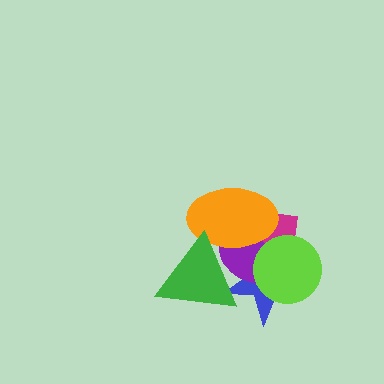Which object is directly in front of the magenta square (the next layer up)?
The blue star is directly in front of the magenta square.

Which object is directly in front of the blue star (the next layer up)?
The purple ellipse is directly in front of the blue star.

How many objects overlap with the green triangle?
3 objects overlap with the green triangle.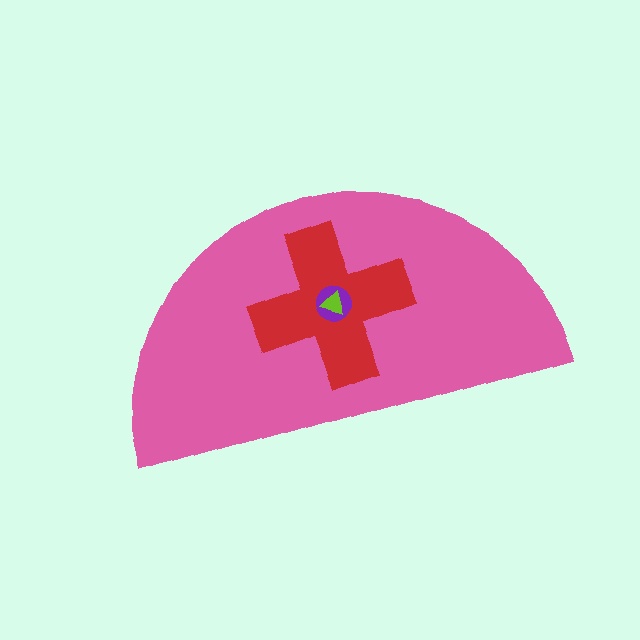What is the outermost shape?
The pink semicircle.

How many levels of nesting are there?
4.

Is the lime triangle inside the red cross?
Yes.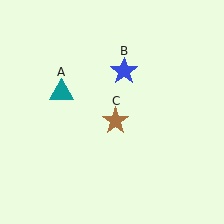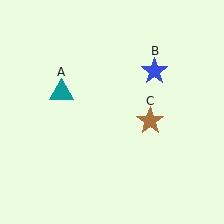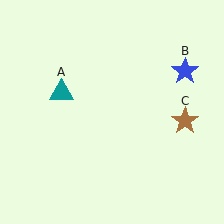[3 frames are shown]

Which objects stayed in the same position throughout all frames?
Teal triangle (object A) remained stationary.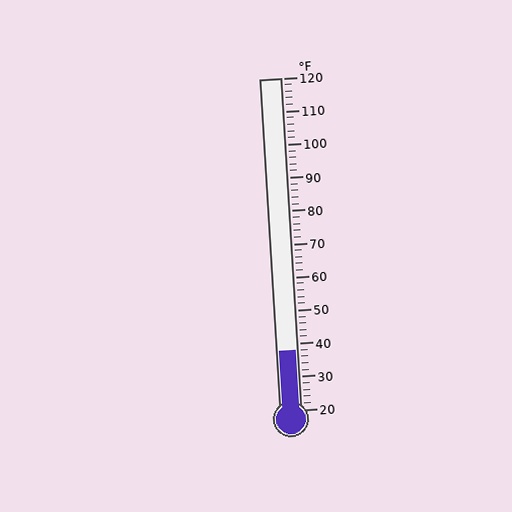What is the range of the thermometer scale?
The thermometer scale ranges from 20°F to 120°F.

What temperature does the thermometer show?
The thermometer shows approximately 38°F.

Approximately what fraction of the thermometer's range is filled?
The thermometer is filled to approximately 20% of its range.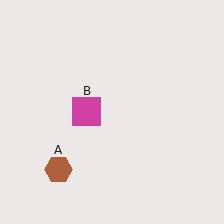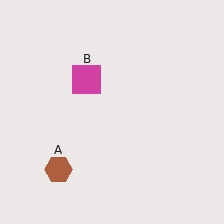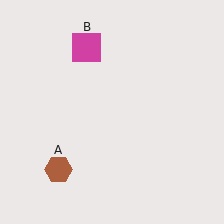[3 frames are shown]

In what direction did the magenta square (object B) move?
The magenta square (object B) moved up.